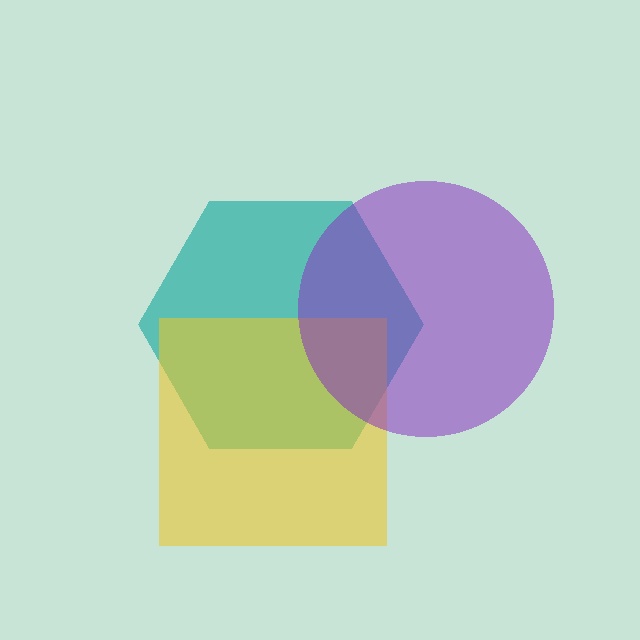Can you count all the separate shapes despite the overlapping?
Yes, there are 3 separate shapes.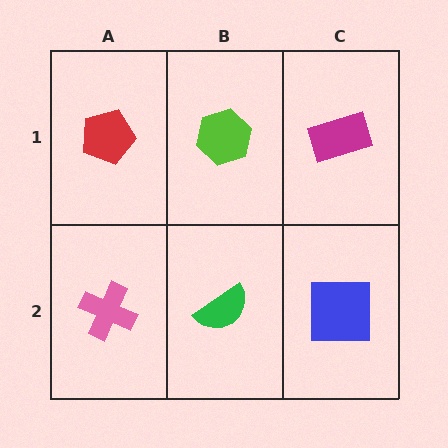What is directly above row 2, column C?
A magenta rectangle.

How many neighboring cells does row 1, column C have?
2.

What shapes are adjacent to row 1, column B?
A green semicircle (row 2, column B), a red pentagon (row 1, column A), a magenta rectangle (row 1, column C).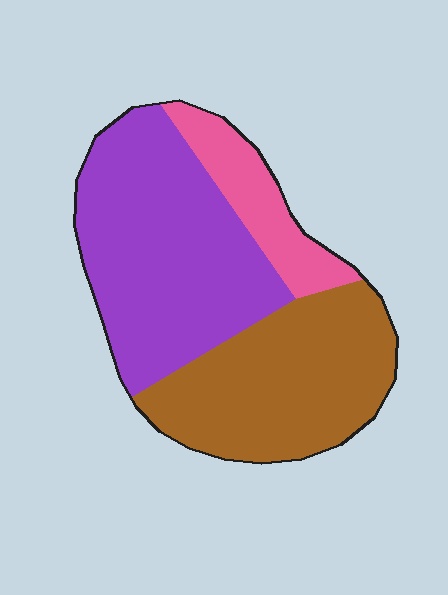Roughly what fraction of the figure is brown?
Brown covers around 40% of the figure.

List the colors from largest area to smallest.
From largest to smallest: purple, brown, pink.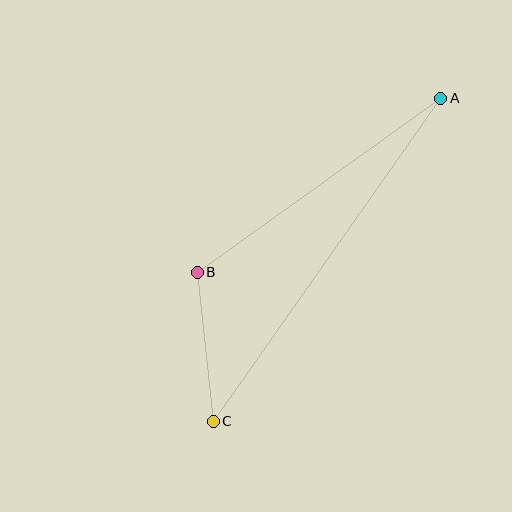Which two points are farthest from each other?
Points A and C are farthest from each other.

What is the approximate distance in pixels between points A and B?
The distance between A and B is approximately 299 pixels.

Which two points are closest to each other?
Points B and C are closest to each other.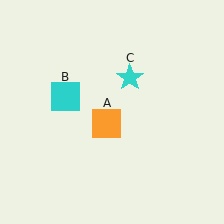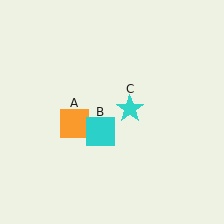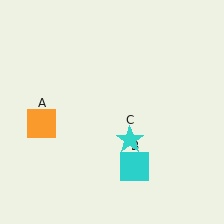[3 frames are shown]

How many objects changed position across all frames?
3 objects changed position: orange square (object A), cyan square (object B), cyan star (object C).